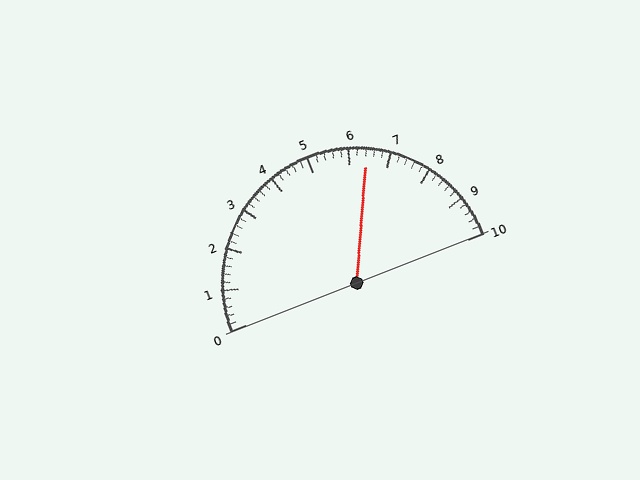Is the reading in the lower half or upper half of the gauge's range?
The reading is in the upper half of the range (0 to 10).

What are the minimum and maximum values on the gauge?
The gauge ranges from 0 to 10.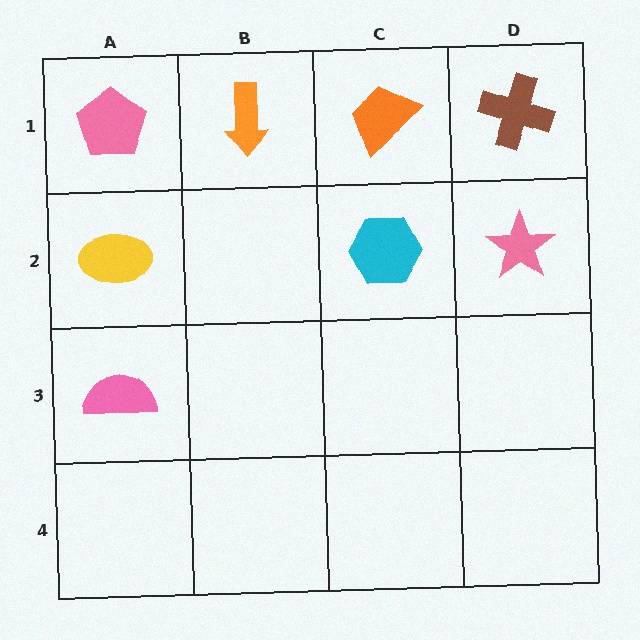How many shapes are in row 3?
1 shape.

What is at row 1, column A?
A pink pentagon.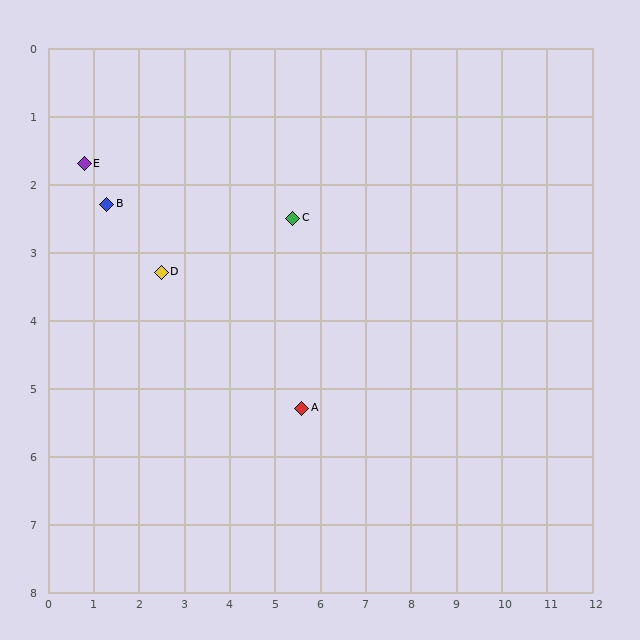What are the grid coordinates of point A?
Point A is at approximately (5.6, 5.3).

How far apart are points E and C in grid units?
Points E and C are about 4.7 grid units apart.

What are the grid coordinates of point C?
Point C is at approximately (5.4, 2.5).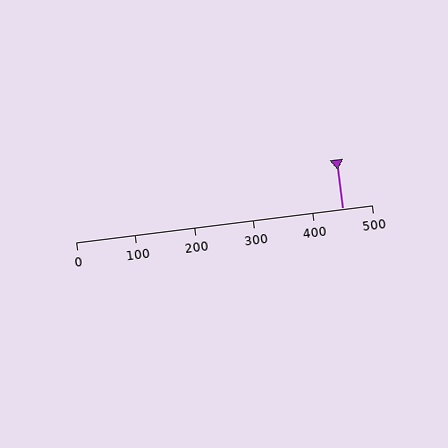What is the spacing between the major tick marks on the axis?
The major ticks are spaced 100 apart.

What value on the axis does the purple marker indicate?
The marker indicates approximately 450.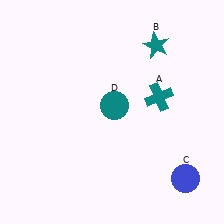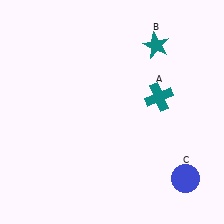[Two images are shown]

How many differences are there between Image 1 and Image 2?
There is 1 difference between the two images.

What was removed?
The teal circle (D) was removed in Image 2.